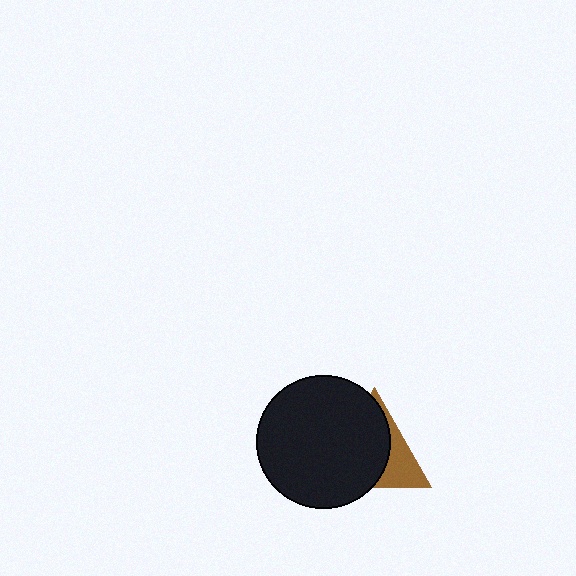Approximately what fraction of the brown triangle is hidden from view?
Roughly 67% of the brown triangle is hidden behind the black circle.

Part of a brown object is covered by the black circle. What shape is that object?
It is a triangle.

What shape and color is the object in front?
The object in front is a black circle.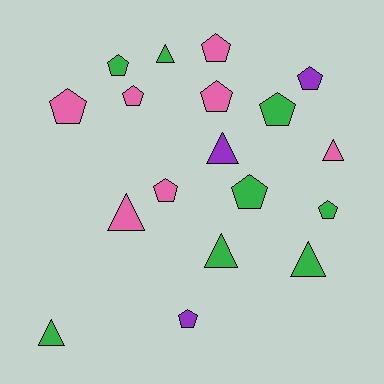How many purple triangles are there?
There is 1 purple triangle.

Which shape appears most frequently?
Pentagon, with 11 objects.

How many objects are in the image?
There are 18 objects.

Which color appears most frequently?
Green, with 8 objects.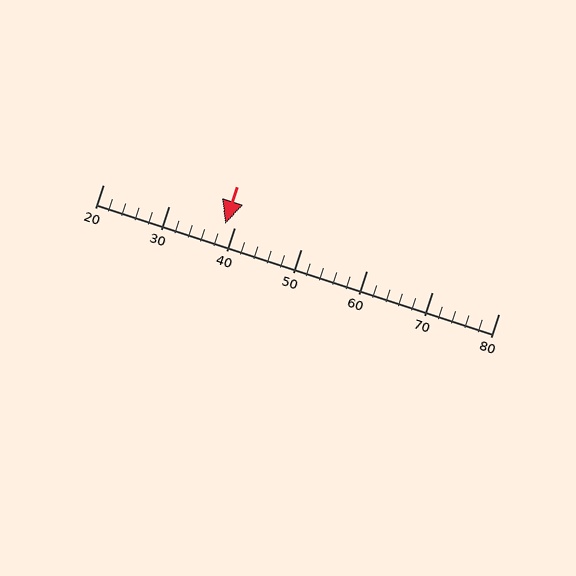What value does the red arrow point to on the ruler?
The red arrow points to approximately 38.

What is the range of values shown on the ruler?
The ruler shows values from 20 to 80.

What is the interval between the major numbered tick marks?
The major tick marks are spaced 10 units apart.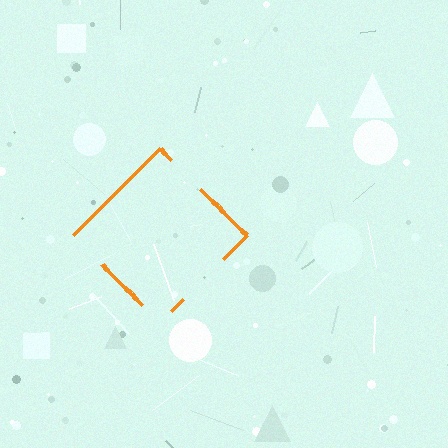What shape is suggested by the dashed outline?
The dashed outline suggests a diamond.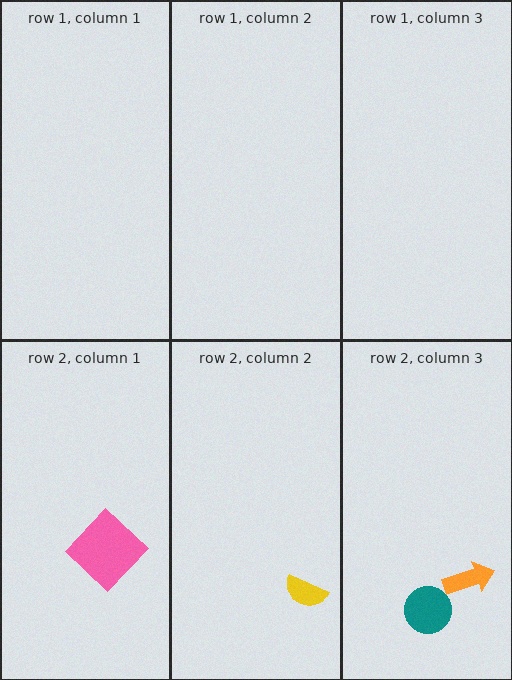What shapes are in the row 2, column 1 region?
The pink diamond.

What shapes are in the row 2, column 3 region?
The teal circle, the orange arrow.